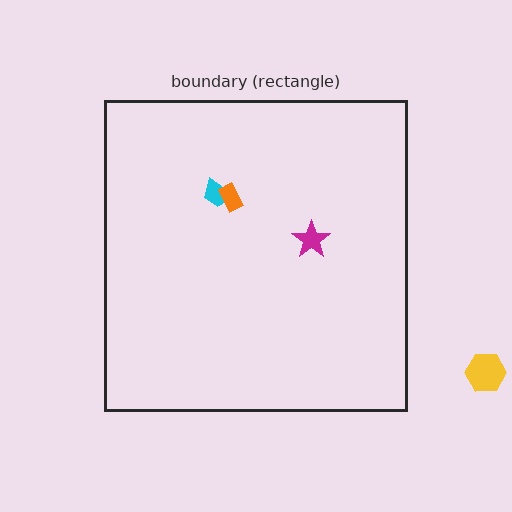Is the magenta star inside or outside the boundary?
Inside.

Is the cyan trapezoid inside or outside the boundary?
Inside.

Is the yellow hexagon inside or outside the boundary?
Outside.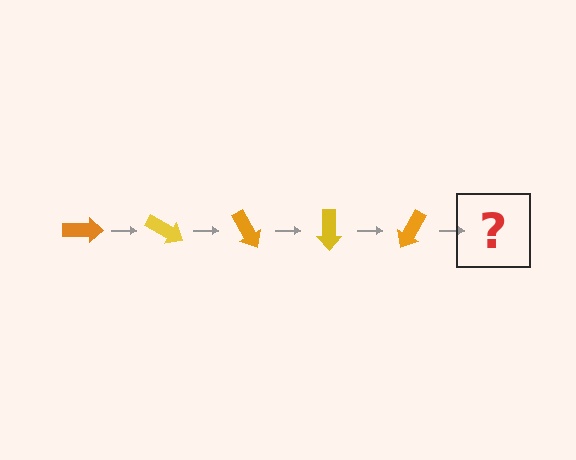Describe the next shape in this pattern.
It should be a yellow arrow, rotated 150 degrees from the start.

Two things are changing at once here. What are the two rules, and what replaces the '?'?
The two rules are that it rotates 30 degrees each step and the color cycles through orange and yellow. The '?' should be a yellow arrow, rotated 150 degrees from the start.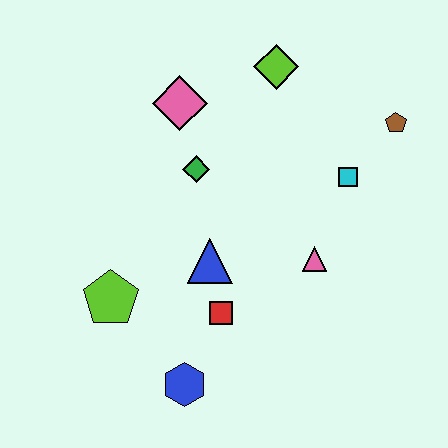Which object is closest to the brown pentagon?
The cyan square is closest to the brown pentagon.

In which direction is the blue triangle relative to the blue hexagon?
The blue triangle is above the blue hexagon.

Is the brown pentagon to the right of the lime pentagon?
Yes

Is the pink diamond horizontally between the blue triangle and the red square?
No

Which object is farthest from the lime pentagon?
The brown pentagon is farthest from the lime pentagon.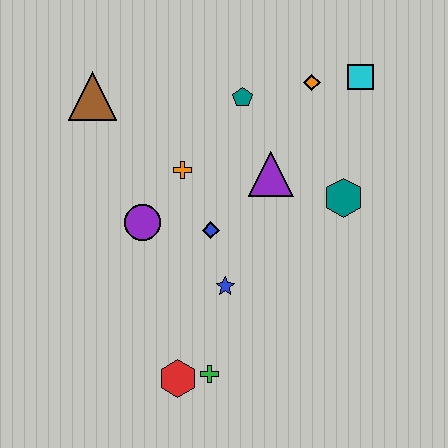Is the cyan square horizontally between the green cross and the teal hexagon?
No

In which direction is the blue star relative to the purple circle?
The blue star is to the right of the purple circle.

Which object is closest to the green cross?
The red hexagon is closest to the green cross.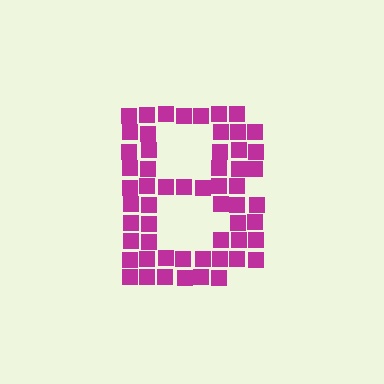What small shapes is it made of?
It is made of small squares.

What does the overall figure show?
The overall figure shows the letter B.